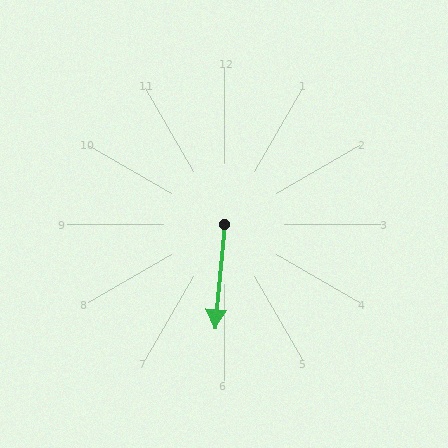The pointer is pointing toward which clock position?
Roughly 6 o'clock.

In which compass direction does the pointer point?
South.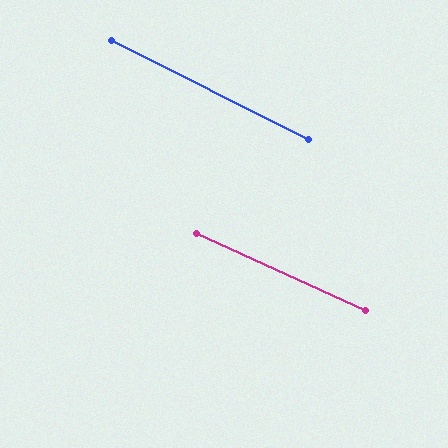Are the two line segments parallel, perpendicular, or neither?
Parallel — their directions differ by only 1.9°.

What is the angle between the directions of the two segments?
Approximately 2 degrees.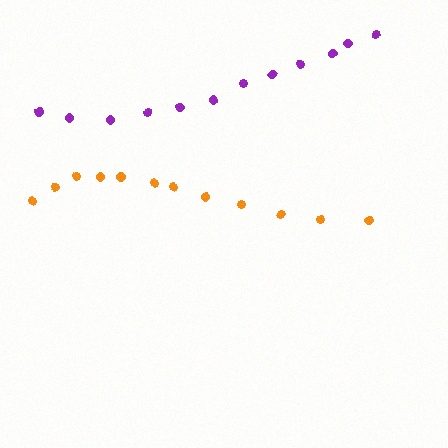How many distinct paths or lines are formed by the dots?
There are 2 distinct paths.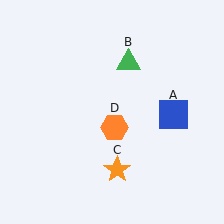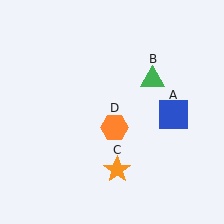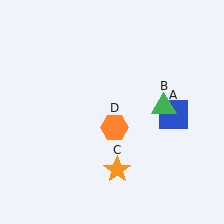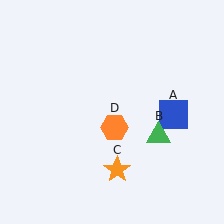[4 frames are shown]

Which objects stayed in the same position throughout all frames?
Blue square (object A) and orange star (object C) and orange hexagon (object D) remained stationary.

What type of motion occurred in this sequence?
The green triangle (object B) rotated clockwise around the center of the scene.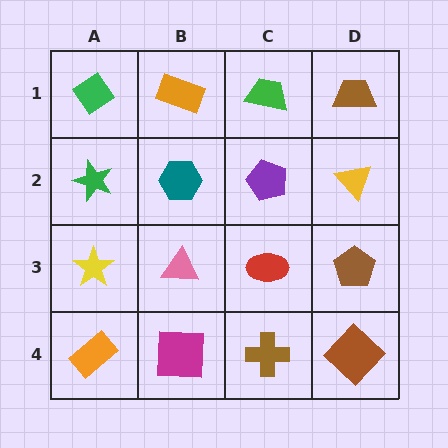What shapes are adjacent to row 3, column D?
A yellow triangle (row 2, column D), a brown diamond (row 4, column D), a red ellipse (row 3, column C).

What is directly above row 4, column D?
A brown pentagon.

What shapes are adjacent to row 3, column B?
A teal hexagon (row 2, column B), a magenta square (row 4, column B), a yellow star (row 3, column A), a red ellipse (row 3, column C).